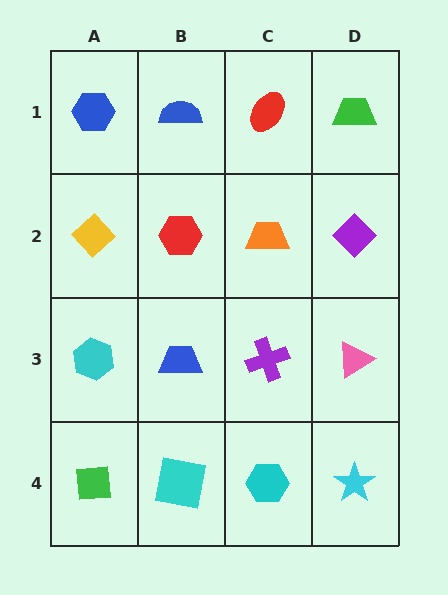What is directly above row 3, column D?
A purple diamond.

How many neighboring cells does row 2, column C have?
4.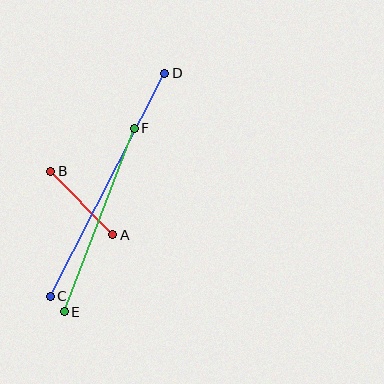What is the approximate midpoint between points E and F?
The midpoint is at approximately (99, 220) pixels.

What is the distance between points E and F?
The distance is approximately 196 pixels.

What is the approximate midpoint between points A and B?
The midpoint is at approximately (82, 203) pixels.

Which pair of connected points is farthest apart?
Points C and D are farthest apart.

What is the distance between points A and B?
The distance is approximately 89 pixels.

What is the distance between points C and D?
The distance is approximately 251 pixels.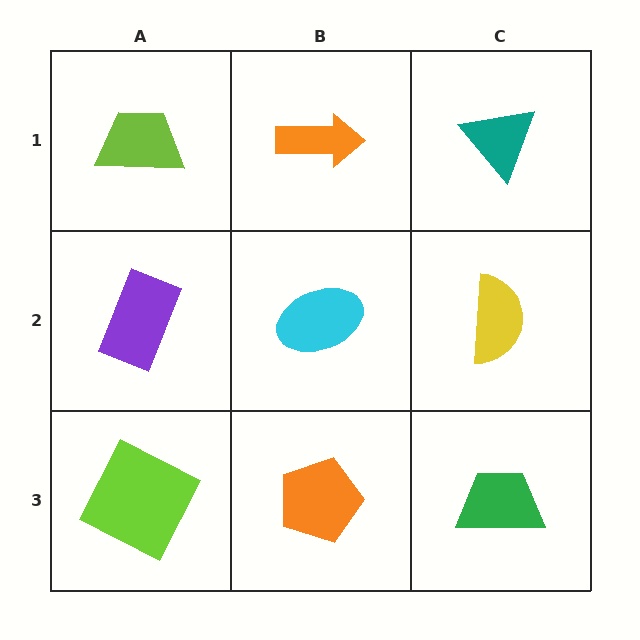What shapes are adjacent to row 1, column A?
A purple rectangle (row 2, column A), an orange arrow (row 1, column B).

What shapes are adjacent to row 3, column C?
A yellow semicircle (row 2, column C), an orange pentagon (row 3, column B).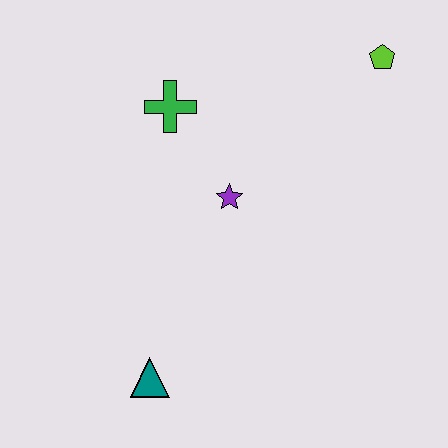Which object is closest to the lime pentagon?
The purple star is closest to the lime pentagon.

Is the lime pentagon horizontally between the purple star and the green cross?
No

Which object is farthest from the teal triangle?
The lime pentagon is farthest from the teal triangle.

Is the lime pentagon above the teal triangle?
Yes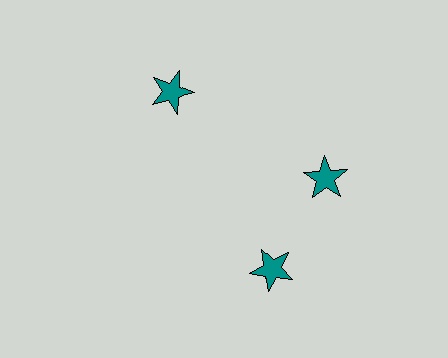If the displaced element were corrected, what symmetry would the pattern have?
It would have 3-fold rotational symmetry — the pattern would map onto itself every 120 degrees.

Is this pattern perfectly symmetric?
No. The 3 teal stars are arranged in a ring, but one element near the 7 o'clock position is rotated out of alignment along the ring, breaking the 3-fold rotational symmetry.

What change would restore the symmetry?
The symmetry would be restored by rotating it back into even spacing with its neighbors so that all 3 stars sit at equal angles and equal distance from the center.